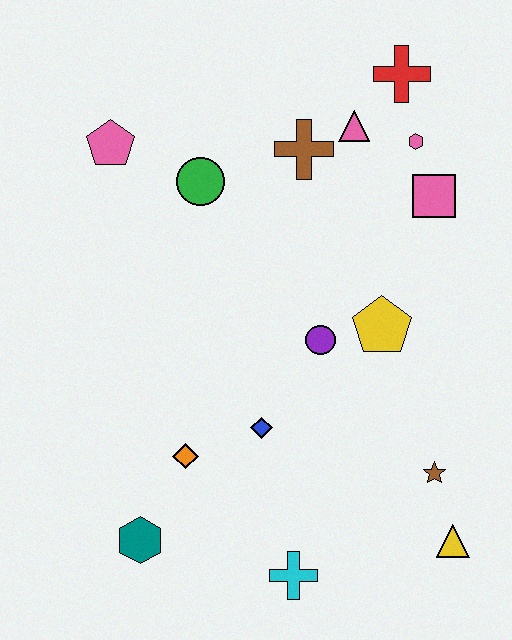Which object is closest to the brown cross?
The pink triangle is closest to the brown cross.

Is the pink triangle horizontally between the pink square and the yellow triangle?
No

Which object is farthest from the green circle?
The yellow triangle is farthest from the green circle.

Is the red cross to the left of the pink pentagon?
No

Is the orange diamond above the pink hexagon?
No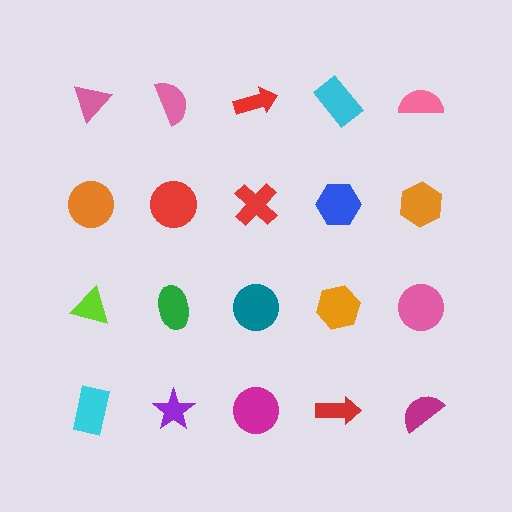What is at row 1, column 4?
A cyan rectangle.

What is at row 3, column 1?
A lime triangle.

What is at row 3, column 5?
A pink circle.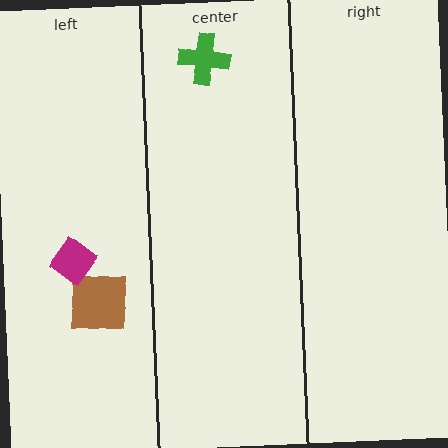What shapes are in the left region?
The brown square, the magenta diamond.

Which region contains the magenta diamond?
The left region.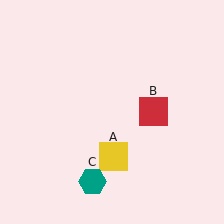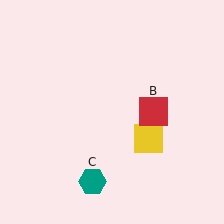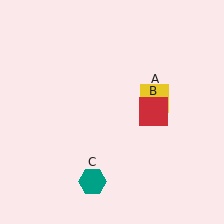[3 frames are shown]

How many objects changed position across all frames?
1 object changed position: yellow square (object A).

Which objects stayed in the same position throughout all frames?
Red square (object B) and teal hexagon (object C) remained stationary.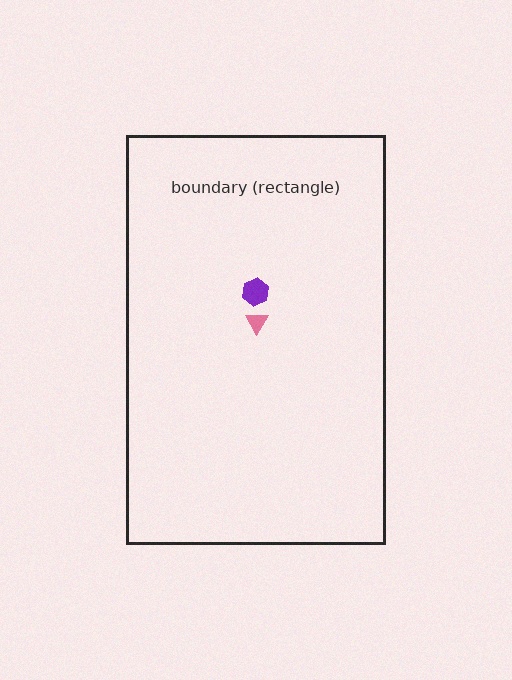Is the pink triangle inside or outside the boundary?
Inside.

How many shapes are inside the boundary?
2 inside, 0 outside.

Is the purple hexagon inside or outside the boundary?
Inside.